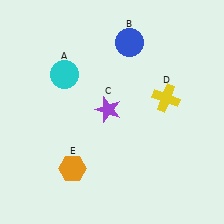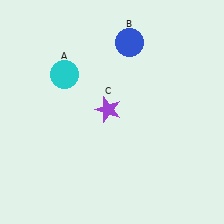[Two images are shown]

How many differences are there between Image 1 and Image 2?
There are 2 differences between the two images.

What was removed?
The yellow cross (D), the orange hexagon (E) were removed in Image 2.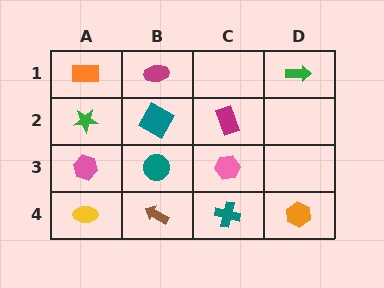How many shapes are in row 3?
3 shapes.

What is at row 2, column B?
A teal diamond.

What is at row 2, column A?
A green star.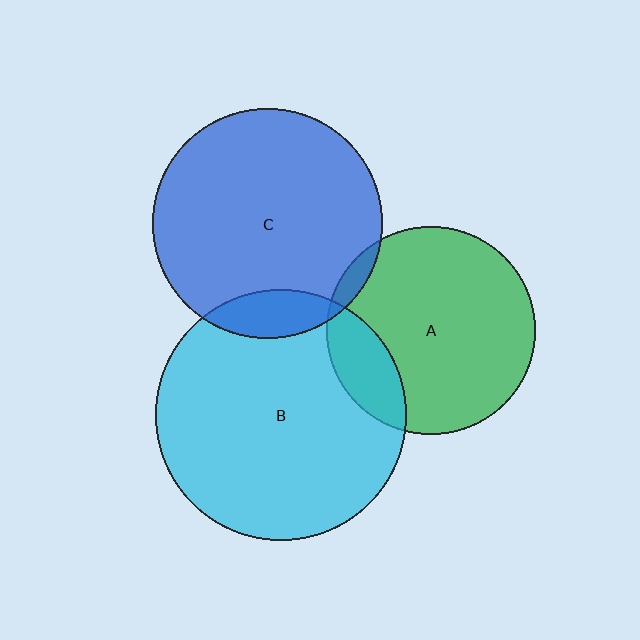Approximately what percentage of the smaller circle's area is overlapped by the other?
Approximately 10%.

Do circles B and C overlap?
Yes.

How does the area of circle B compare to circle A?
Approximately 1.5 times.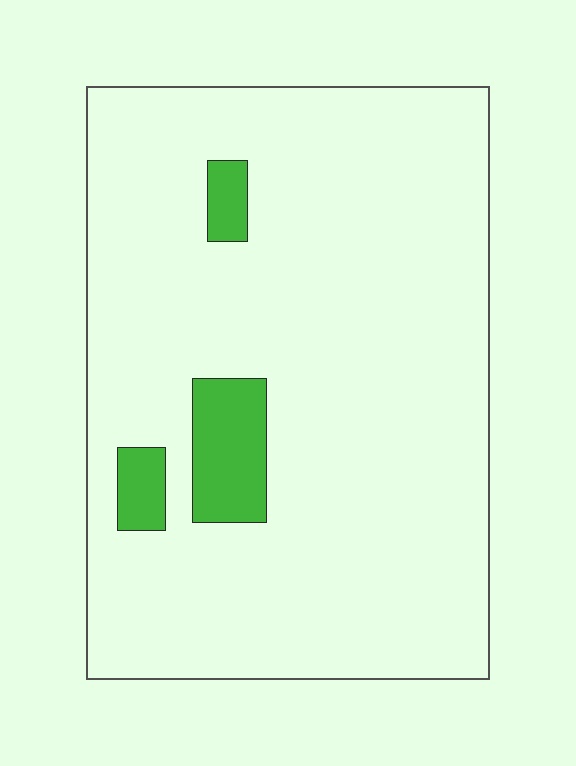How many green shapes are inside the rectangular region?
3.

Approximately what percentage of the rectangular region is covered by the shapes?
Approximately 10%.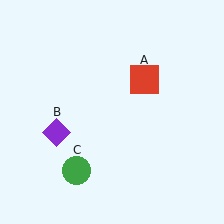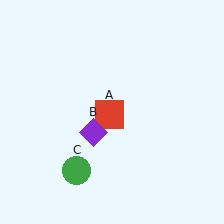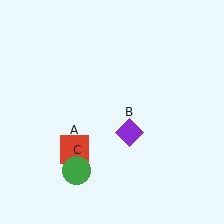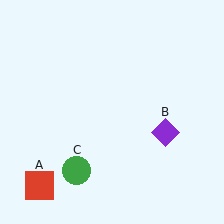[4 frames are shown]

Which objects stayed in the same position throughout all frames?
Green circle (object C) remained stationary.